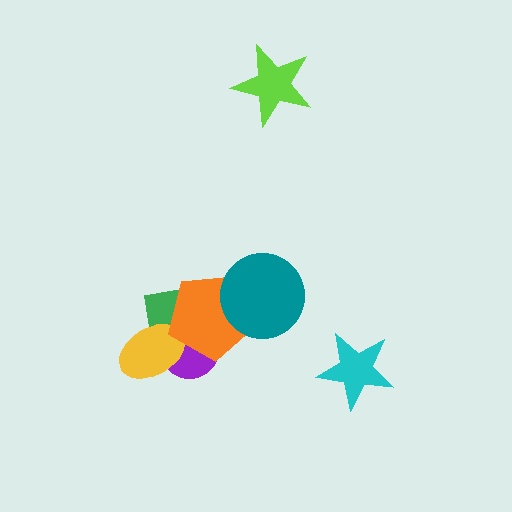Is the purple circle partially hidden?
Yes, it is partially covered by another shape.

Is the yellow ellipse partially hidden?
Yes, it is partially covered by another shape.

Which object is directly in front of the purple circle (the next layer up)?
The yellow ellipse is directly in front of the purple circle.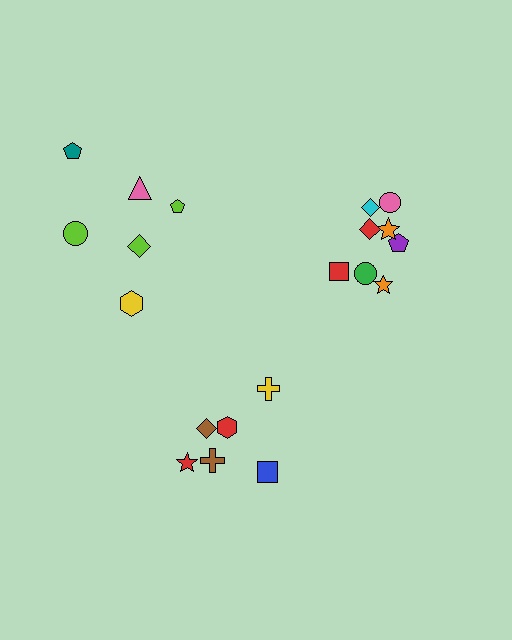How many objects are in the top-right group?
There are 8 objects.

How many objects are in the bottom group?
There are 6 objects.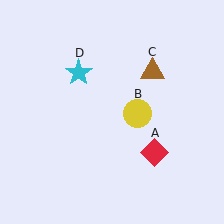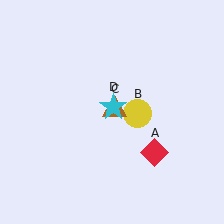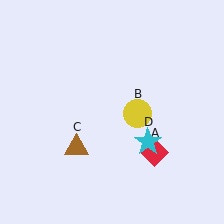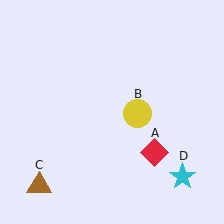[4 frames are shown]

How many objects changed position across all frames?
2 objects changed position: brown triangle (object C), cyan star (object D).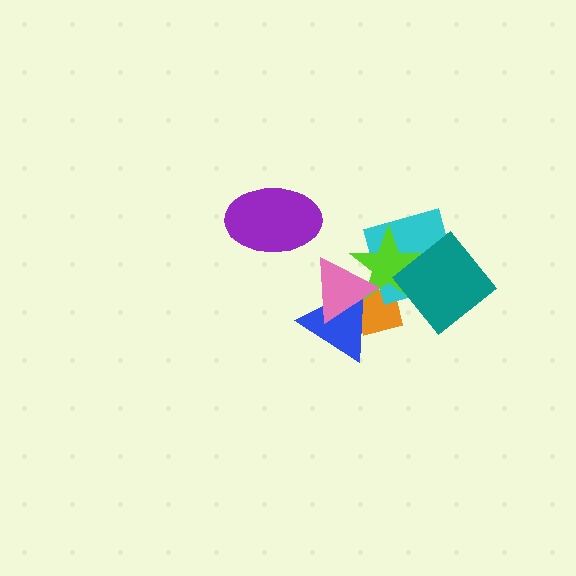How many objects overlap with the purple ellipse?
0 objects overlap with the purple ellipse.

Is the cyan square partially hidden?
Yes, it is partially covered by another shape.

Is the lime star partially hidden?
Yes, it is partially covered by another shape.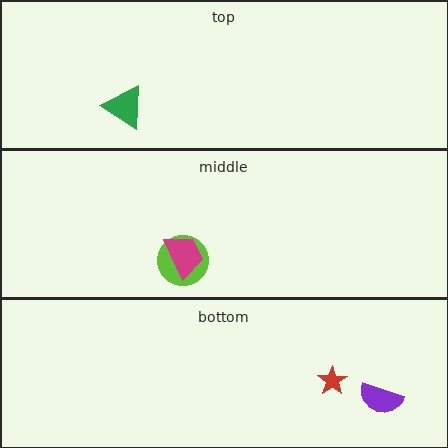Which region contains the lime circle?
The middle region.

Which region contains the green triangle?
The top region.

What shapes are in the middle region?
The lime circle, the magenta trapezoid.